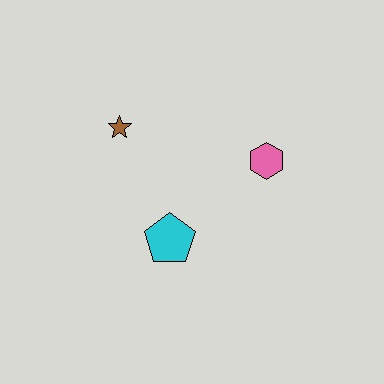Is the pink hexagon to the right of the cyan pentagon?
Yes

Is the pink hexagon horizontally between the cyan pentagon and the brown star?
No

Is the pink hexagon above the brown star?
No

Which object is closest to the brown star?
The cyan pentagon is closest to the brown star.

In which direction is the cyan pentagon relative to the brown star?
The cyan pentagon is below the brown star.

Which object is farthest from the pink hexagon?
The brown star is farthest from the pink hexagon.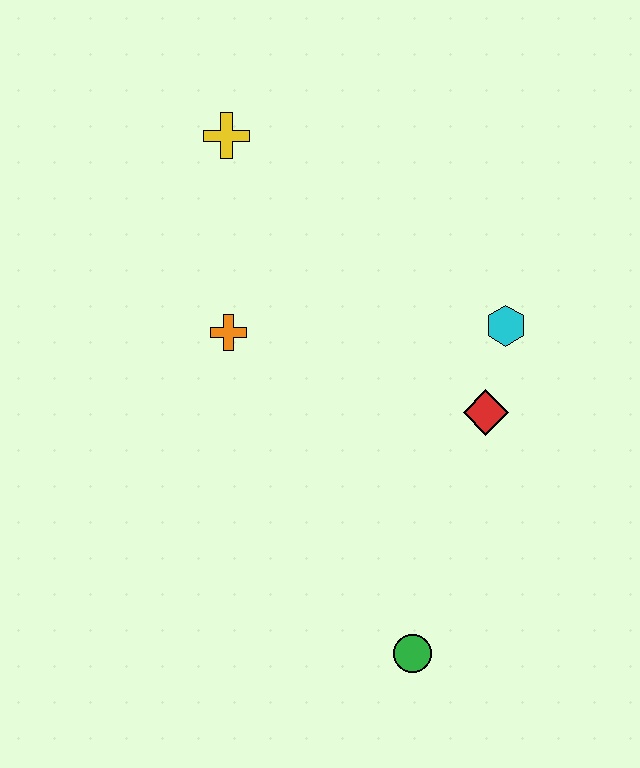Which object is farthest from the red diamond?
The yellow cross is farthest from the red diamond.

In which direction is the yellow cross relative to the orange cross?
The yellow cross is above the orange cross.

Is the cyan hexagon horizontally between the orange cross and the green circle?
No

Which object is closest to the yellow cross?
The orange cross is closest to the yellow cross.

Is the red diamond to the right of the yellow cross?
Yes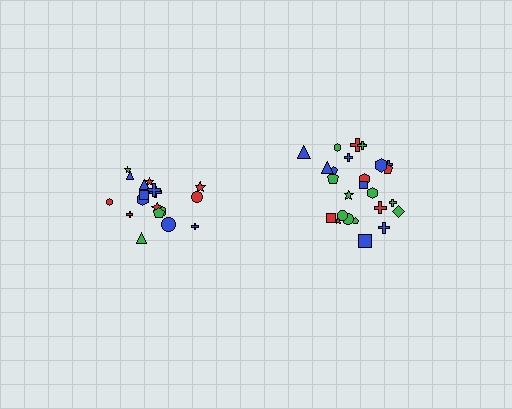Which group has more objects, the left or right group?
The right group.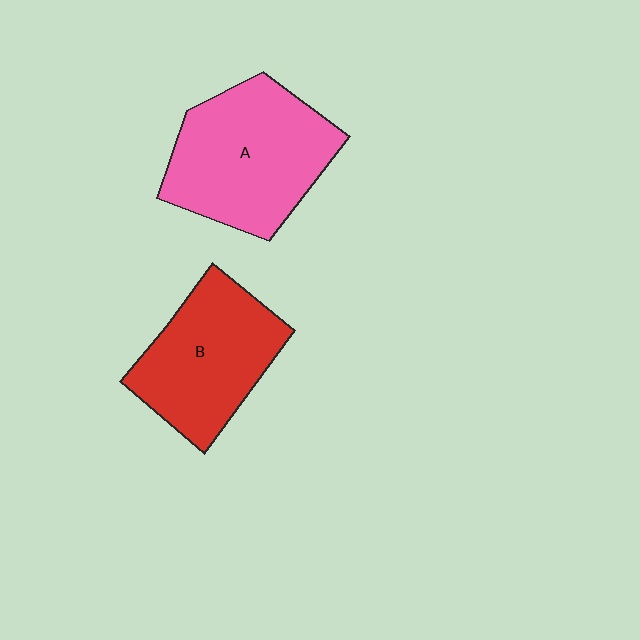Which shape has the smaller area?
Shape B (red).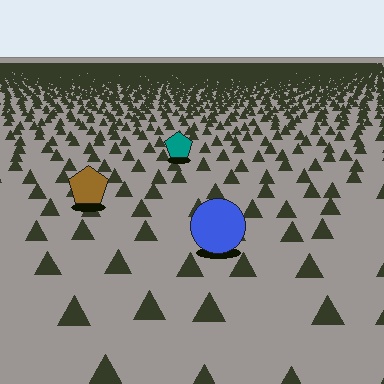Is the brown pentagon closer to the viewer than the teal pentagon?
Yes. The brown pentagon is closer — you can tell from the texture gradient: the ground texture is coarser near it.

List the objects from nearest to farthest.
From nearest to farthest: the blue circle, the brown pentagon, the teal pentagon.